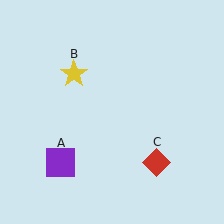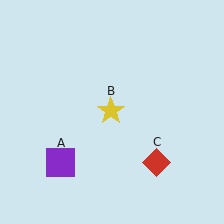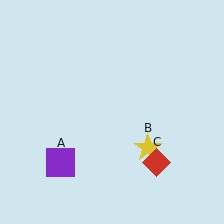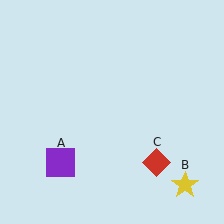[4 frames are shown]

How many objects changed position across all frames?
1 object changed position: yellow star (object B).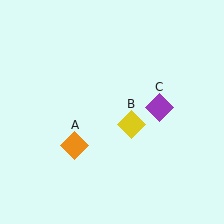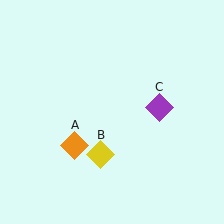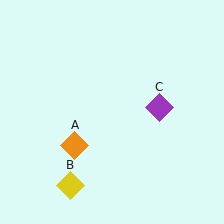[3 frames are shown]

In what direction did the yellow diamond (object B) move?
The yellow diamond (object B) moved down and to the left.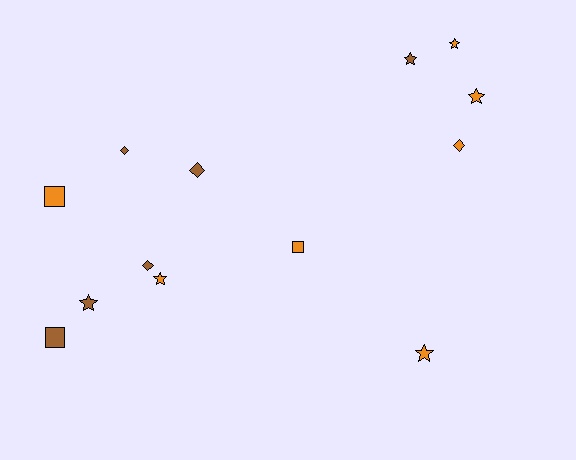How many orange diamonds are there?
There is 1 orange diamond.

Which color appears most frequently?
Orange, with 7 objects.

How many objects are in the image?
There are 13 objects.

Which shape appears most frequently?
Star, with 6 objects.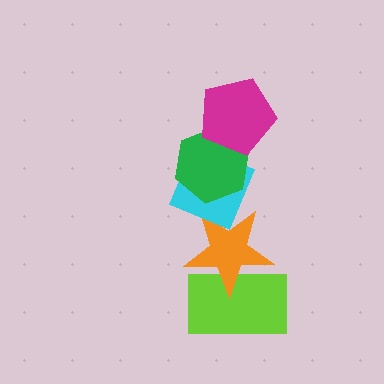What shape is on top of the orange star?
The cyan diamond is on top of the orange star.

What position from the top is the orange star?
The orange star is 4th from the top.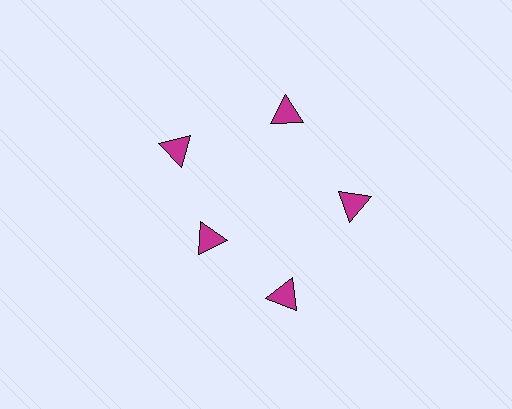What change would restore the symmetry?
The symmetry would be restored by moving it outward, back onto the ring so that all 5 triangles sit at equal angles and equal distance from the center.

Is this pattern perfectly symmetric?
No. The 5 magenta triangles are arranged in a ring, but one element near the 8 o'clock position is pulled inward toward the center, breaking the 5-fold rotational symmetry.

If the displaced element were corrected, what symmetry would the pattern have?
It would have 5-fold rotational symmetry — the pattern would map onto itself every 72 degrees.